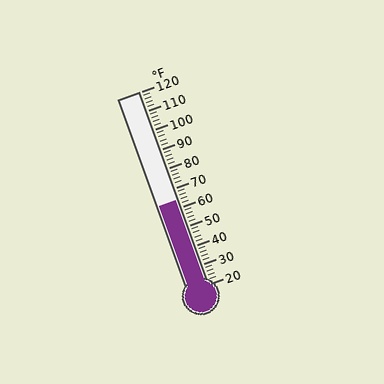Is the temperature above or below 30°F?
The temperature is above 30°F.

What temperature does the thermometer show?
The thermometer shows approximately 64°F.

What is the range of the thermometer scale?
The thermometer scale ranges from 20°F to 120°F.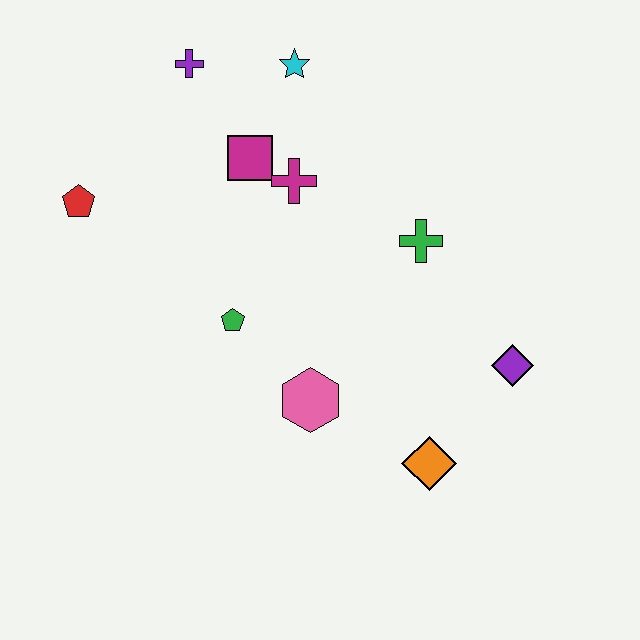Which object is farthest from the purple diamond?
The red pentagon is farthest from the purple diamond.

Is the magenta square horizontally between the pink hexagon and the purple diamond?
No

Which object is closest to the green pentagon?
The pink hexagon is closest to the green pentagon.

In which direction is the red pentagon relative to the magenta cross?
The red pentagon is to the left of the magenta cross.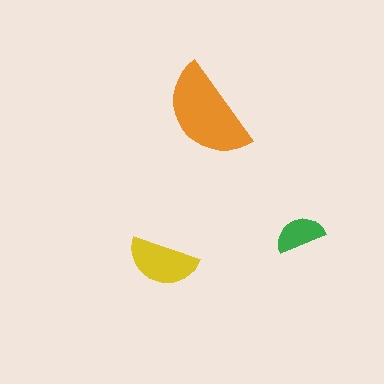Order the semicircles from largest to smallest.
the orange one, the yellow one, the green one.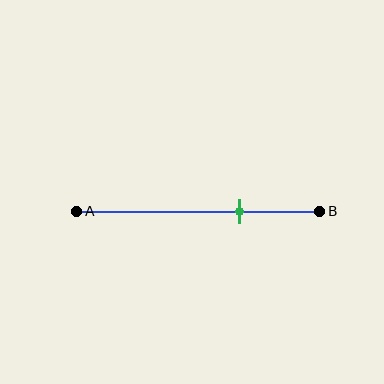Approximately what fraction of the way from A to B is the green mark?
The green mark is approximately 65% of the way from A to B.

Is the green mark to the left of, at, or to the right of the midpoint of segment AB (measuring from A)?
The green mark is to the right of the midpoint of segment AB.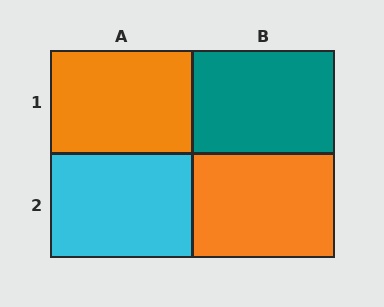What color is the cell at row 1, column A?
Orange.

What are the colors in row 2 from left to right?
Cyan, orange.